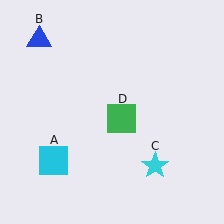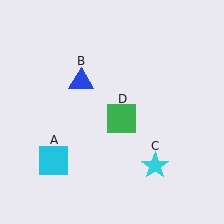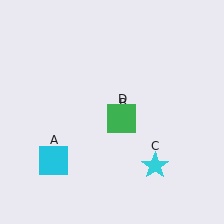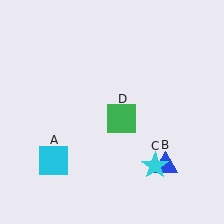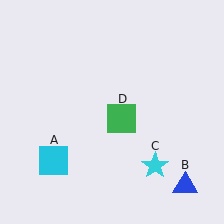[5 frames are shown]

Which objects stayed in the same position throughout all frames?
Cyan square (object A) and cyan star (object C) and green square (object D) remained stationary.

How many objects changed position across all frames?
1 object changed position: blue triangle (object B).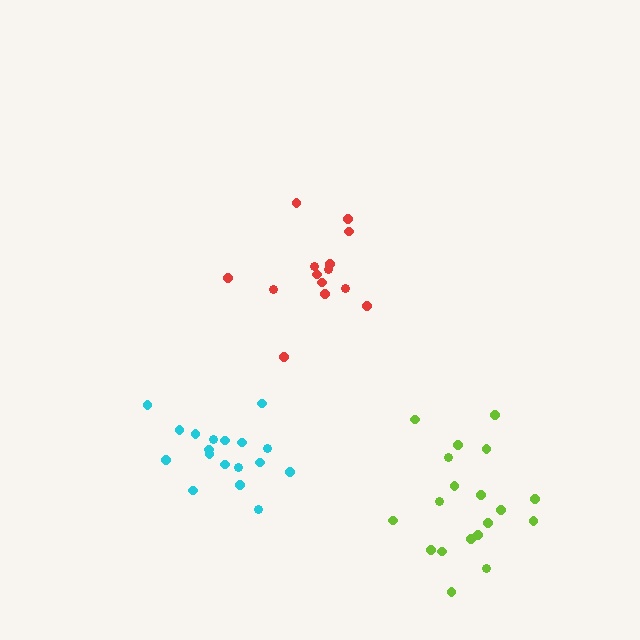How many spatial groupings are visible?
There are 3 spatial groupings.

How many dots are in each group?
Group 1: 19 dots, Group 2: 14 dots, Group 3: 18 dots (51 total).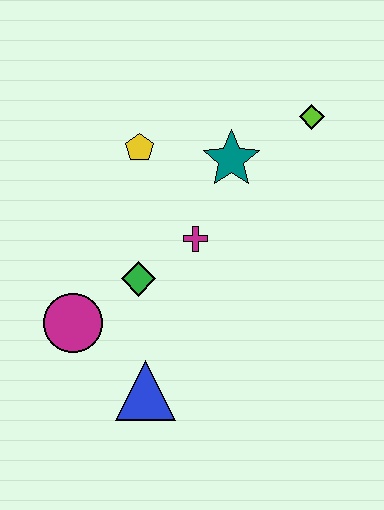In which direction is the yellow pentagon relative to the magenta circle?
The yellow pentagon is above the magenta circle.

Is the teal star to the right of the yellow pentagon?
Yes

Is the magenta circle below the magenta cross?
Yes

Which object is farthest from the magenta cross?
The lime diamond is farthest from the magenta cross.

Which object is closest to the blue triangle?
The magenta circle is closest to the blue triangle.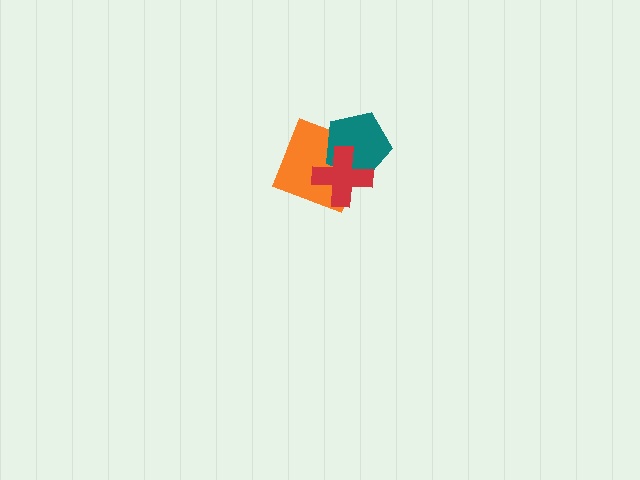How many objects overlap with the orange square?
2 objects overlap with the orange square.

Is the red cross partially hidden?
No, no other shape covers it.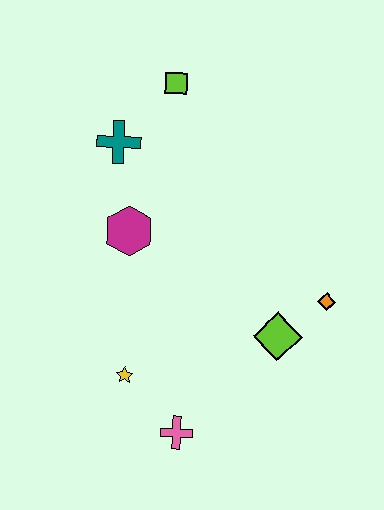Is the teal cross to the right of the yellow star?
No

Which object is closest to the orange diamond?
The lime diamond is closest to the orange diamond.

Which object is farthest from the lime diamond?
The lime square is farthest from the lime diamond.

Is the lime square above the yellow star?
Yes